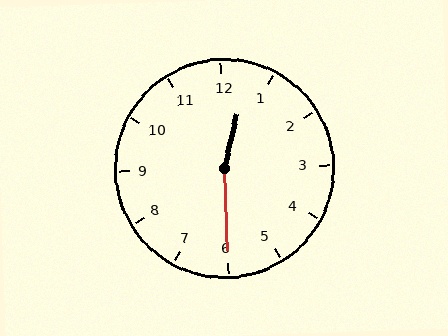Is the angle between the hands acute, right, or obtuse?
It is obtuse.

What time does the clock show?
12:30.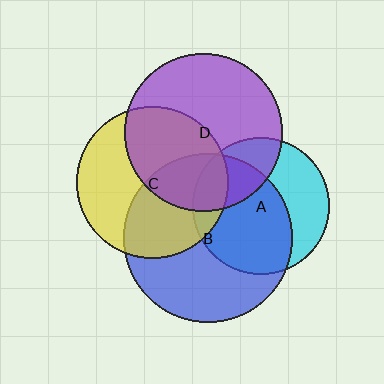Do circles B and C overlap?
Yes.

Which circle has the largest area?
Circle B (blue).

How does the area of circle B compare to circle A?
Approximately 1.5 times.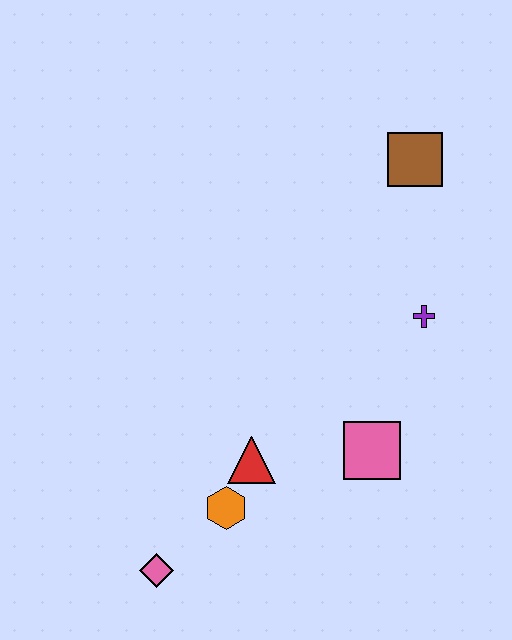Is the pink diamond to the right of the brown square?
No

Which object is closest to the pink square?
The red triangle is closest to the pink square.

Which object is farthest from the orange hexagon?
The brown square is farthest from the orange hexagon.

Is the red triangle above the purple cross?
No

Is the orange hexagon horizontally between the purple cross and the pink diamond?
Yes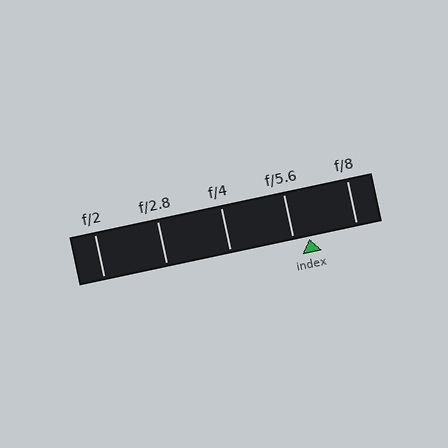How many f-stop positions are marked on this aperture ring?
There are 5 f-stop positions marked.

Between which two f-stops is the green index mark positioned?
The index mark is between f/5.6 and f/8.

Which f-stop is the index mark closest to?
The index mark is closest to f/5.6.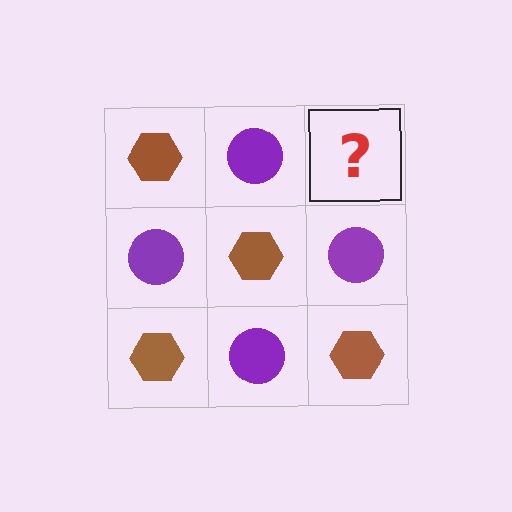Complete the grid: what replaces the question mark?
The question mark should be replaced with a brown hexagon.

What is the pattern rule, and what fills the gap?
The rule is that it alternates brown hexagon and purple circle in a checkerboard pattern. The gap should be filled with a brown hexagon.